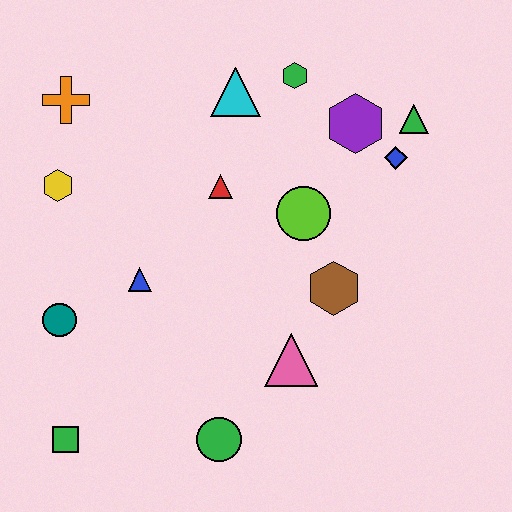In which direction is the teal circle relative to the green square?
The teal circle is above the green square.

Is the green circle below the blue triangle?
Yes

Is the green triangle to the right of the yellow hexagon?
Yes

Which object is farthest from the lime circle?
The green square is farthest from the lime circle.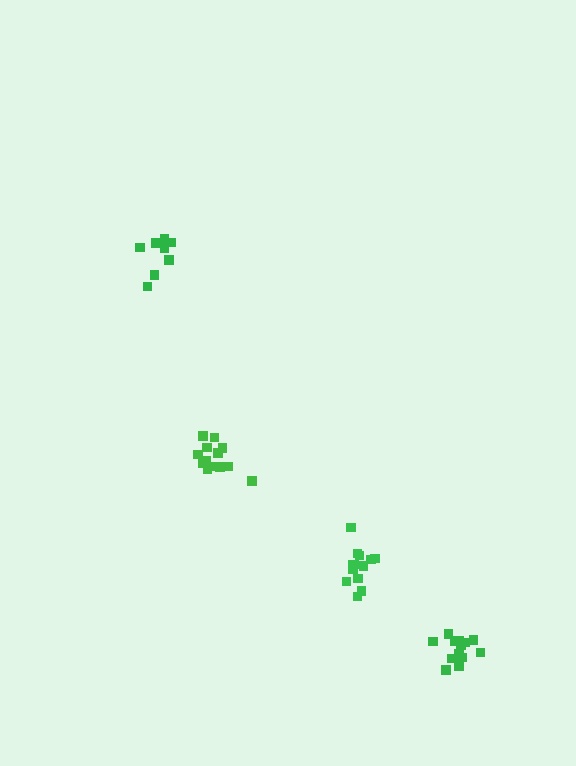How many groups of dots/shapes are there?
There are 4 groups.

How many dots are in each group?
Group 1: 13 dots, Group 2: 8 dots, Group 3: 13 dots, Group 4: 13 dots (47 total).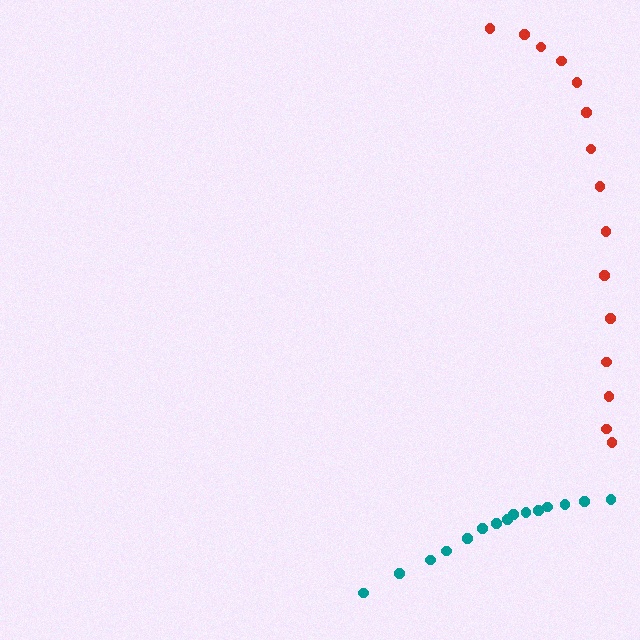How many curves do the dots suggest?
There are 2 distinct paths.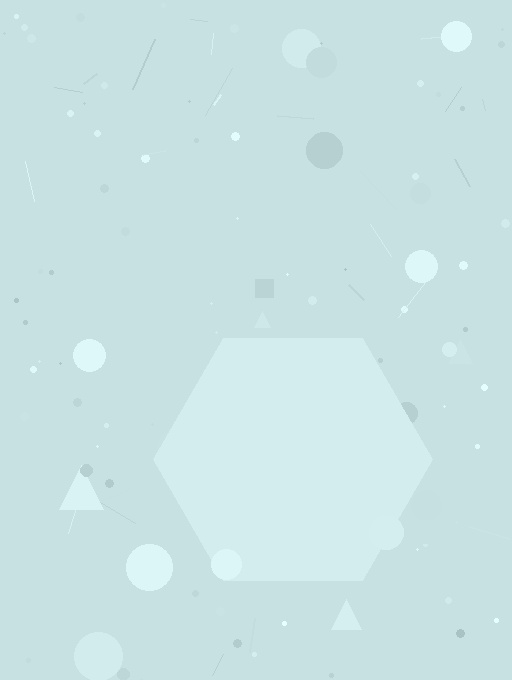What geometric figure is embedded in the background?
A hexagon is embedded in the background.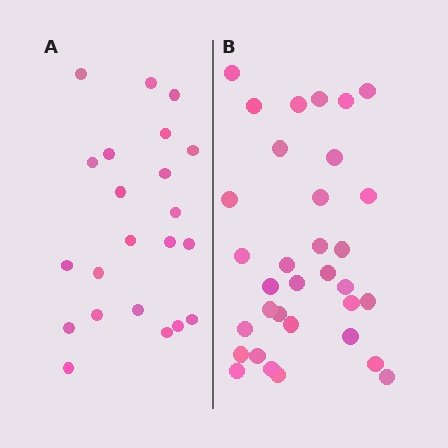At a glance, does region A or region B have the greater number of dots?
Region B (the right region) has more dots.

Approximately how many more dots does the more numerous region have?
Region B has roughly 12 or so more dots than region A.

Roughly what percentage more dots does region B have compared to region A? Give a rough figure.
About 50% more.